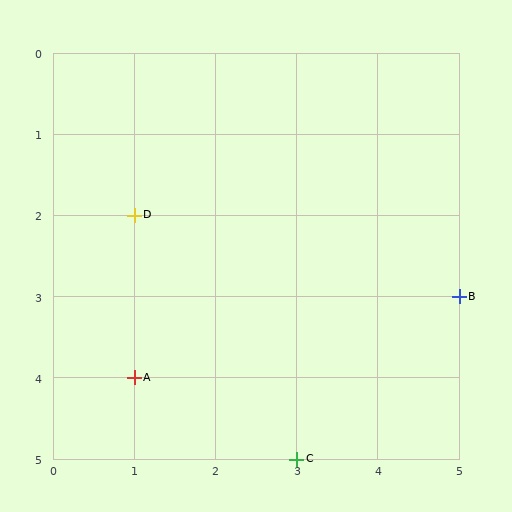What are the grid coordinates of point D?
Point D is at grid coordinates (1, 2).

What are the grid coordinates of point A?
Point A is at grid coordinates (1, 4).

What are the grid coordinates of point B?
Point B is at grid coordinates (5, 3).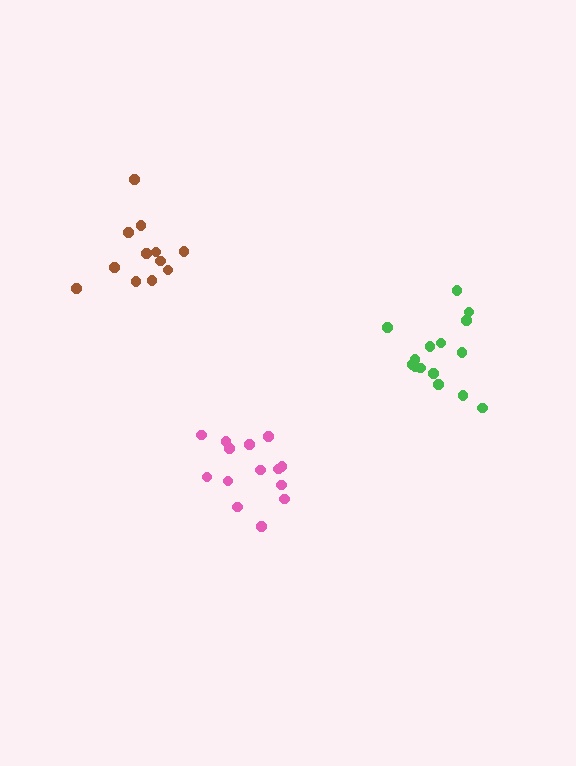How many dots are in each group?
Group 1: 12 dots, Group 2: 14 dots, Group 3: 15 dots (41 total).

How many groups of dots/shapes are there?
There are 3 groups.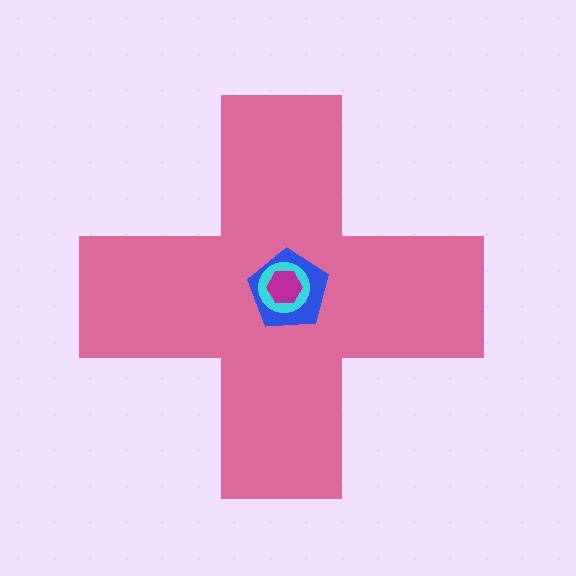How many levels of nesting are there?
4.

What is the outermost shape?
The pink cross.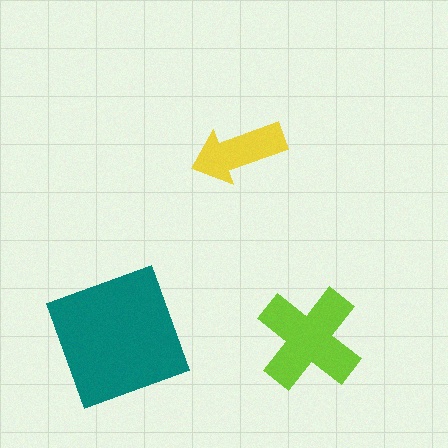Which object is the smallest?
The yellow arrow.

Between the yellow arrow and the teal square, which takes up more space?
The teal square.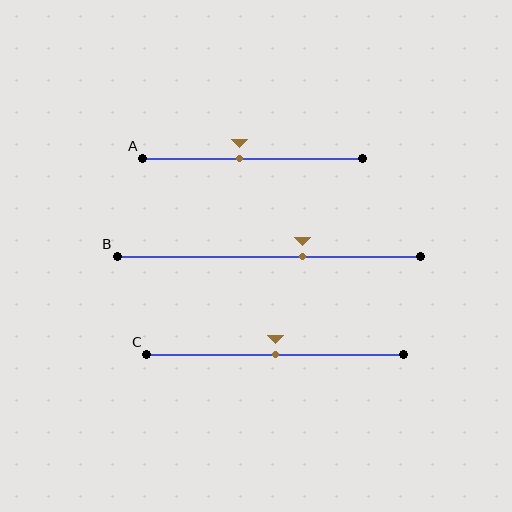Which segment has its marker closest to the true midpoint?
Segment C has its marker closest to the true midpoint.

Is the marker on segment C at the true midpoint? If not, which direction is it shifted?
Yes, the marker on segment C is at the true midpoint.